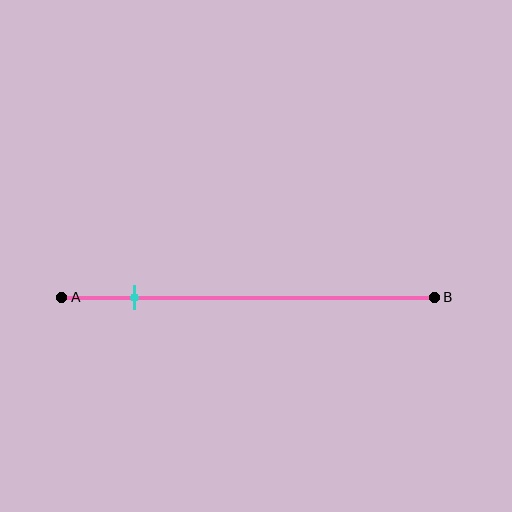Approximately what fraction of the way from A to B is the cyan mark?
The cyan mark is approximately 20% of the way from A to B.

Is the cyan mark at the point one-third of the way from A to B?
No, the mark is at about 20% from A, not at the 33% one-third point.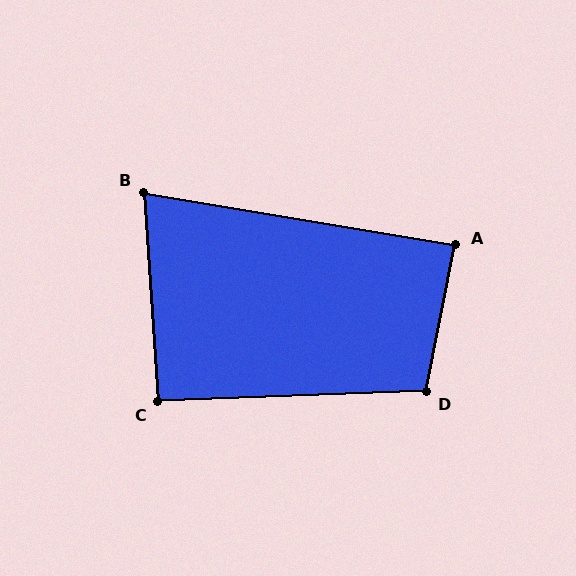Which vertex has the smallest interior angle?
B, at approximately 77 degrees.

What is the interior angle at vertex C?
Approximately 92 degrees (approximately right).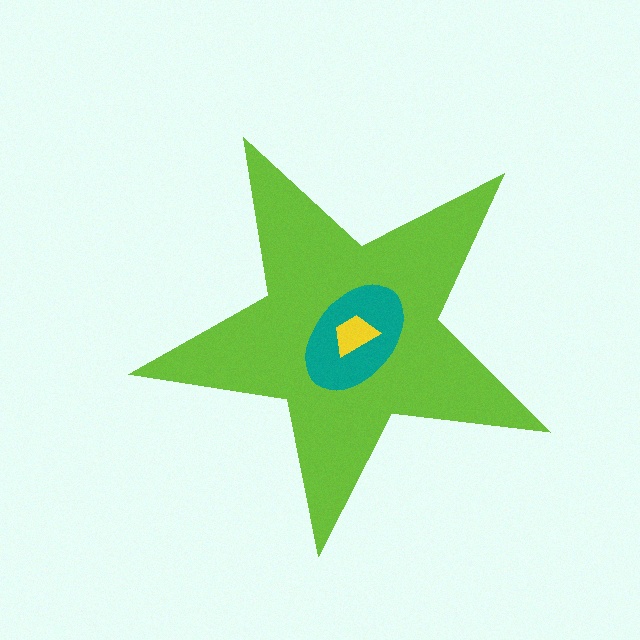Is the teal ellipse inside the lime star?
Yes.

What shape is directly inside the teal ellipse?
The yellow trapezoid.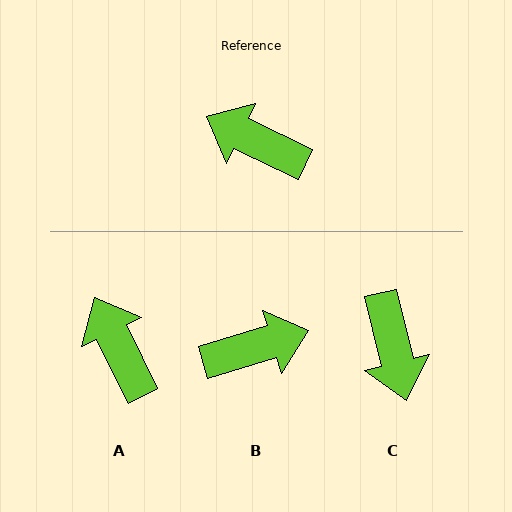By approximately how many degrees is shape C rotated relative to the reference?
Approximately 129 degrees counter-clockwise.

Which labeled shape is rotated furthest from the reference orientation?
B, about 138 degrees away.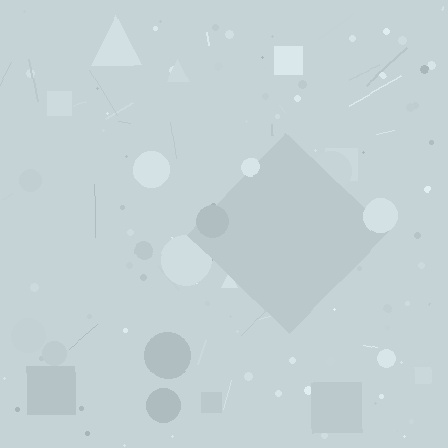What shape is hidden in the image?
A diamond is hidden in the image.